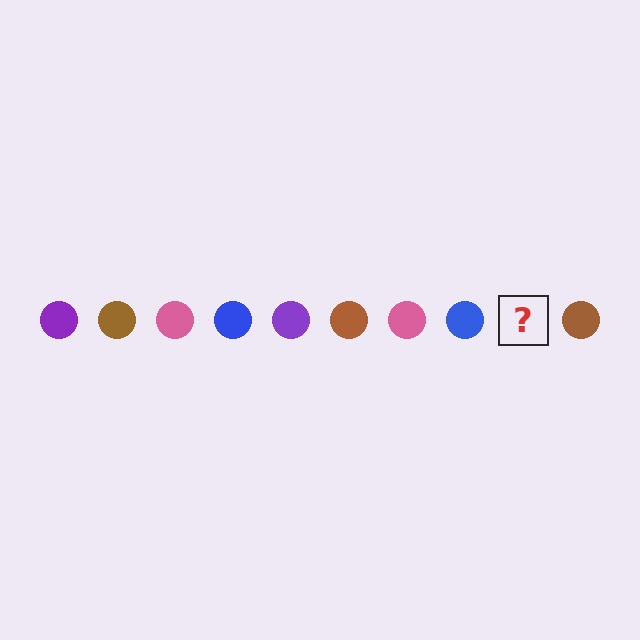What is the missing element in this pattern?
The missing element is a purple circle.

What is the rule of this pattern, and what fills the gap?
The rule is that the pattern cycles through purple, brown, pink, blue circles. The gap should be filled with a purple circle.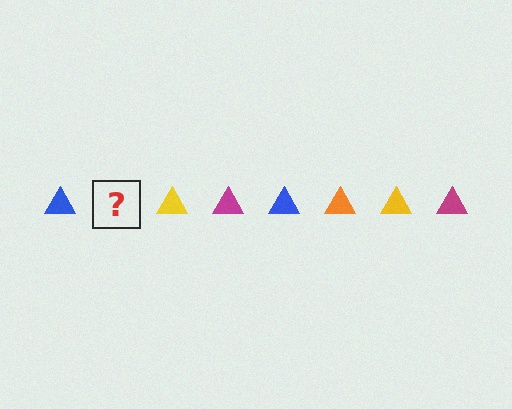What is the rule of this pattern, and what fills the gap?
The rule is that the pattern cycles through blue, orange, yellow, magenta triangles. The gap should be filled with an orange triangle.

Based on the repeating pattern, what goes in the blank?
The blank should be an orange triangle.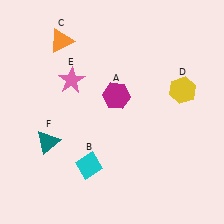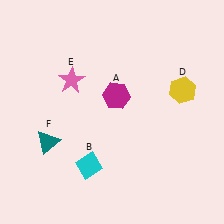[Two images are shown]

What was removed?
The orange triangle (C) was removed in Image 2.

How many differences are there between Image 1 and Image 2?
There is 1 difference between the two images.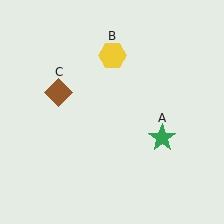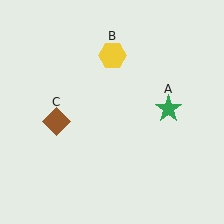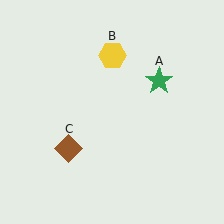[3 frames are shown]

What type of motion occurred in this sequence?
The green star (object A), brown diamond (object C) rotated counterclockwise around the center of the scene.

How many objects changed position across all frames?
2 objects changed position: green star (object A), brown diamond (object C).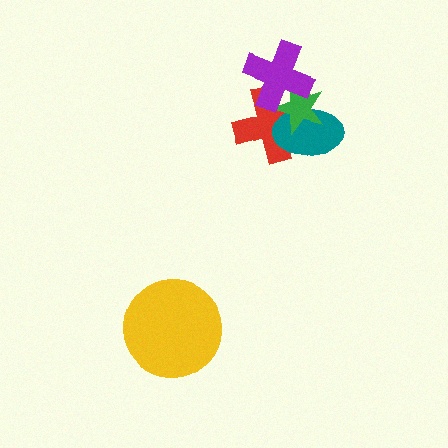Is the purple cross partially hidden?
No, no other shape covers it.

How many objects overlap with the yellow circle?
0 objects overlap with the yellow circle.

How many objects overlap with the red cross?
3 objects overlap with the red cross.